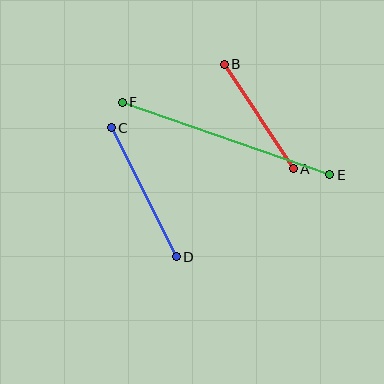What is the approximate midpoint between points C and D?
The midpoint is at approximately (144, 192) pixels.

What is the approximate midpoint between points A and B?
The midpoint is at approximately (259, 116) pixels.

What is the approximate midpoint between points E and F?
The midpoint is at approximately (226, 138) pixels.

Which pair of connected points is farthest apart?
Points E and F are farthest apart.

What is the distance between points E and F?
The distance is approximately 220 pixels.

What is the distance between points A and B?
The distance is approximately 125 pixels.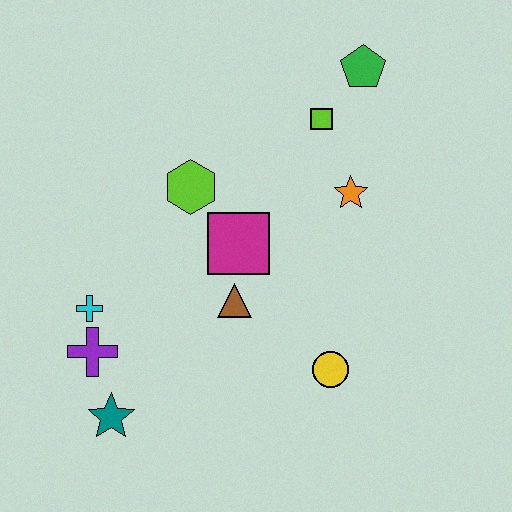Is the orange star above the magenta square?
Yes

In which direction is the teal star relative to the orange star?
The teal star is to the left of the orange star.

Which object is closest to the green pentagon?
The lime square is closest to the green pentagon.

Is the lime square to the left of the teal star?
No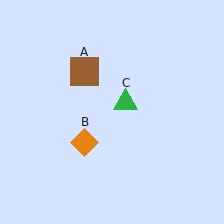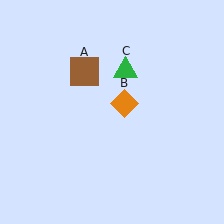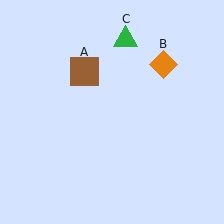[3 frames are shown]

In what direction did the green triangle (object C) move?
The green triangle (object C) moved up.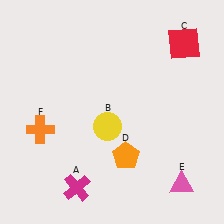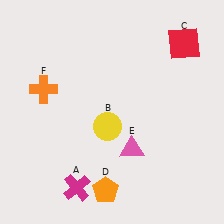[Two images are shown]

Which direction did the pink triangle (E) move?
The pink triangle (E) moved left.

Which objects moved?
The objects that moved are: the orange pentagon (D), the pink triangle (E), the orange cross (F).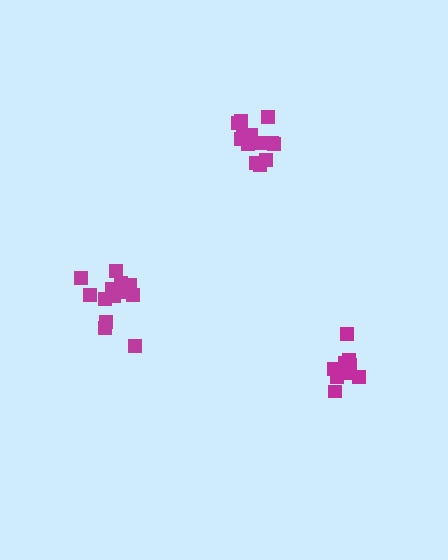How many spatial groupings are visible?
There are 3 spatial groupings.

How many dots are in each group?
Group 1: 14 dots, Group 2: 14 dots, Group 3: 10 dots (38 total).